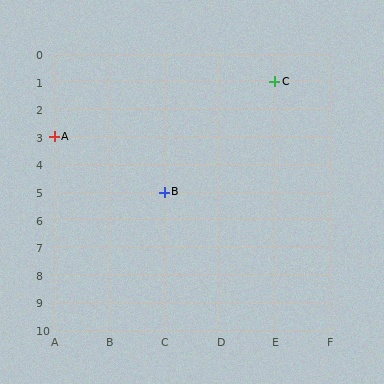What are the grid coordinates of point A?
Point A is at grid coordinates (A, 3).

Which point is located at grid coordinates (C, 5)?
Point B is at (C, 5).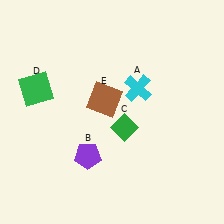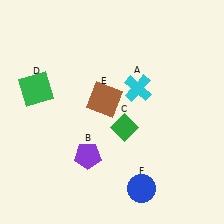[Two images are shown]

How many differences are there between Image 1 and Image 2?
There is 1 difference between the two images.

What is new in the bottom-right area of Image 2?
A blue circle (F) was added in the bottom-right area of Image 2.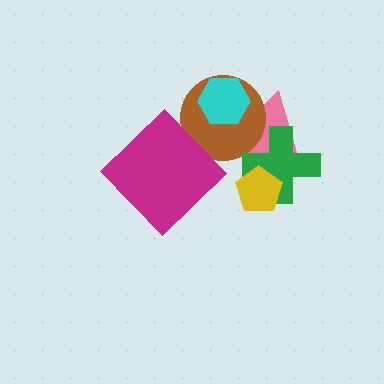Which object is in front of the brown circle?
The cyan hexagon is in front of the brown circle.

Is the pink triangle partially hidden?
Yes, it is partially covered by another shape.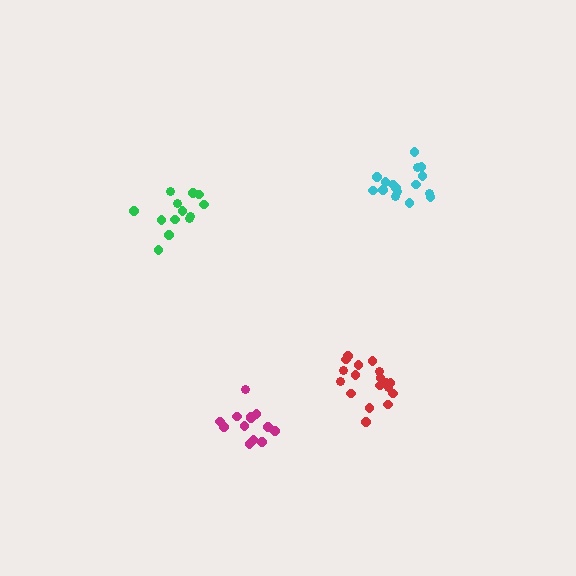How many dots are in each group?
Group 1: 18 dots, Group 2: 13 dots, Group 3: 16 dots, Group 4: 13 dots (60 total).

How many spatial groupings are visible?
There are 4 spatial groupings.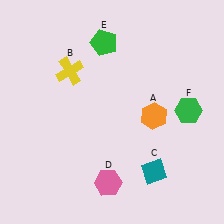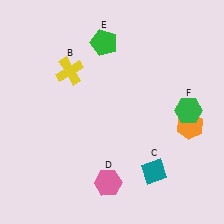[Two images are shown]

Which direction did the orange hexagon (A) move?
The orange hexagon (A) moved right.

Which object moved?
The orange hexagon (A) moved right.